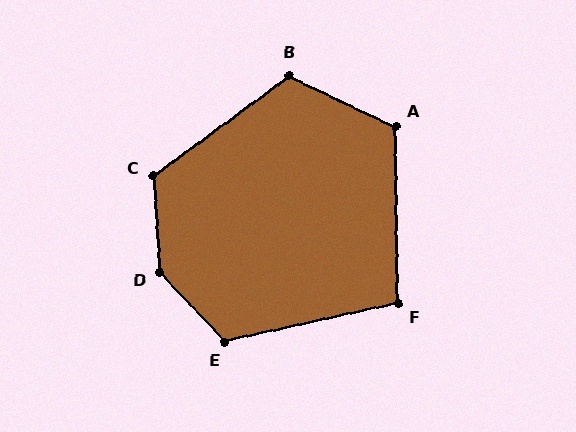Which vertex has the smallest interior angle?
F, at approximately 102 degrees.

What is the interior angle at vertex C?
Approximately 123 degrees (obtuse).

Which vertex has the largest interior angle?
D, at approximately 140 degrees.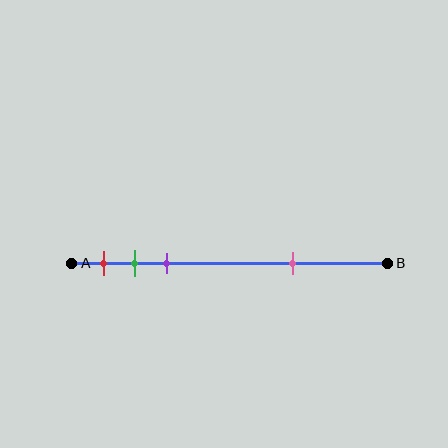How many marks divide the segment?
There are 4 marks dividing the segment.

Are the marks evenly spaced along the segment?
No, the marks are not evenly spaced.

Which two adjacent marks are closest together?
The green and purple marks are the closest adjacent pair.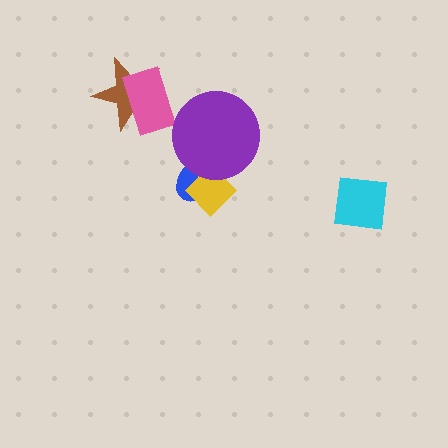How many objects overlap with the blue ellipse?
2 objects overlap with the blue ellipse.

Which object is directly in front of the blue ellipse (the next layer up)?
The yellow diamond is directly in front of the blue ellipse.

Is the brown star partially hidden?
Yes, it is partially covered by another shape.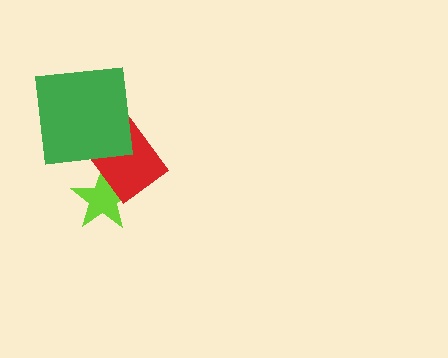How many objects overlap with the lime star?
1 object overlaps with the lime star.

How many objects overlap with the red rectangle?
2 objects overlap with the red rectangle.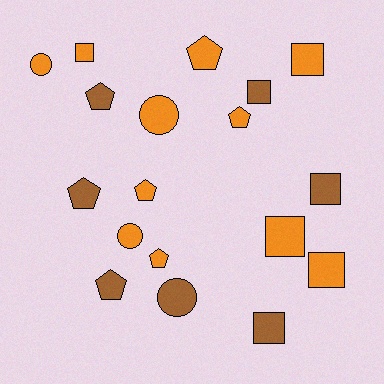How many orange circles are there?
There are 3 orange circles.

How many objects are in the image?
There are 18 objects.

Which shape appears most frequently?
Square, with 7 objects.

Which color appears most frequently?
Orange, with 11 objects.